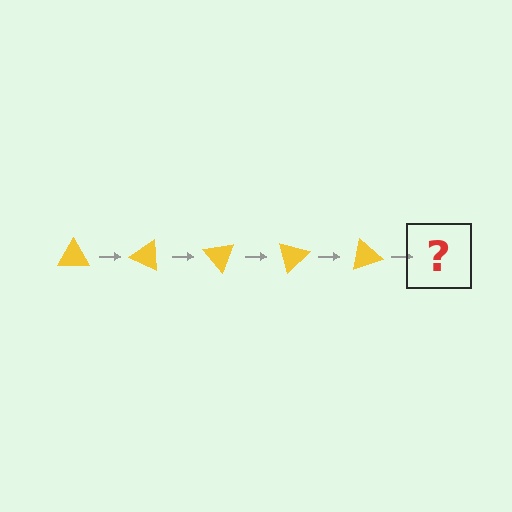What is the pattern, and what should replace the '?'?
The pattern is that the triangle rotates 25 degrees each step. The '?' should be a yellow triangle rotated 125 degrees.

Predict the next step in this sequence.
The next step is a yellow triangle rotated 125 degrees.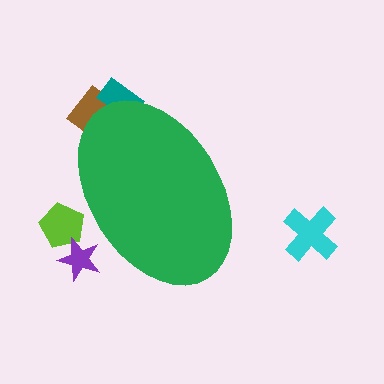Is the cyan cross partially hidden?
No, the cyan cross is fully visible.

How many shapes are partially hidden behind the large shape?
4 shapes are partially hidden.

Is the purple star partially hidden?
Yes, the purple star is partially hidden behind the green ellipse.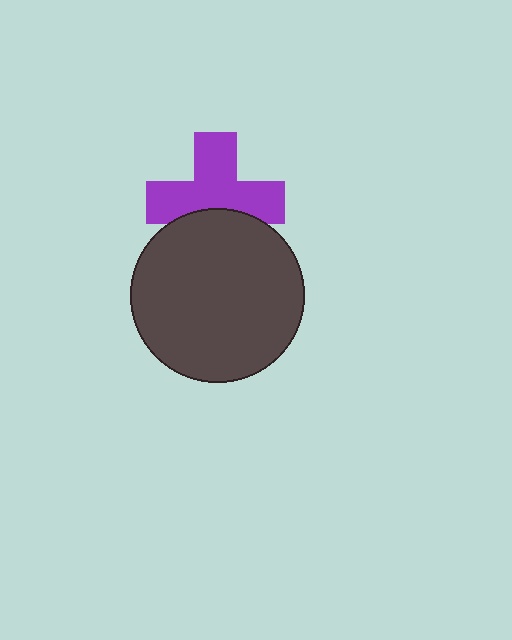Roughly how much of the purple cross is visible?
Most of it is visible (roughly 69%).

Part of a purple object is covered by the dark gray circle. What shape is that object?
It is a cross.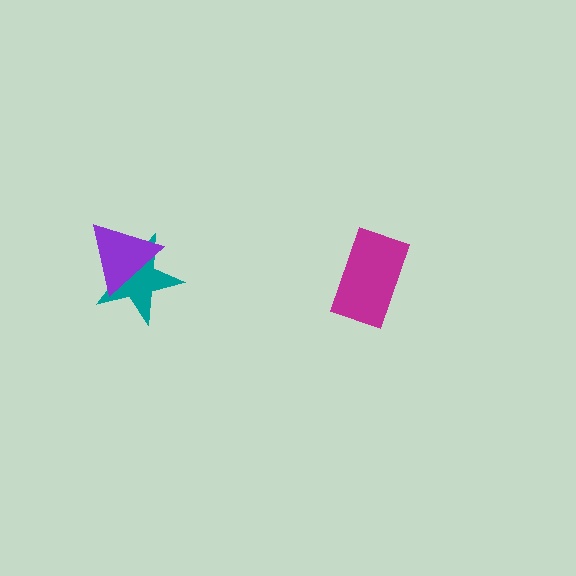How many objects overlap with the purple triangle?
1 object overlaps with the purple triangle.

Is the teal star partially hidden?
Yes, it is partially covered by another shape.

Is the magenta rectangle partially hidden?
No, no other shape covers it.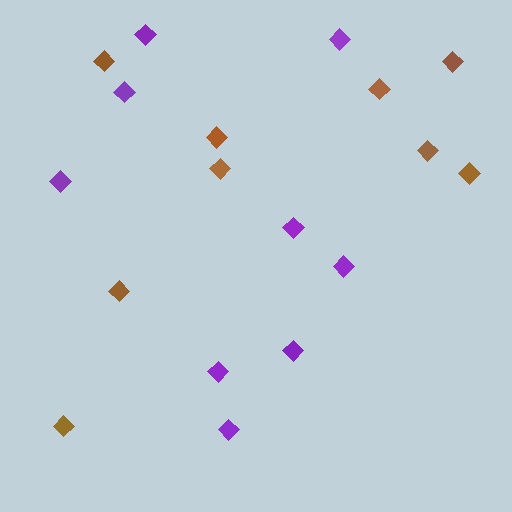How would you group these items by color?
There are 2 groups: one group of purple diamonds (9) and one group of brown diamonds (9).